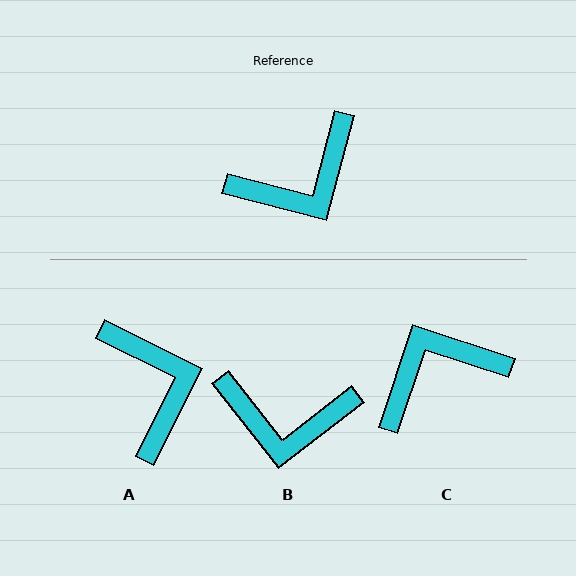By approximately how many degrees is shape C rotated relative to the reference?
Approximately 176 degrees counter-clockwise.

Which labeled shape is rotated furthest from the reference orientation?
C, about 176 degrees away.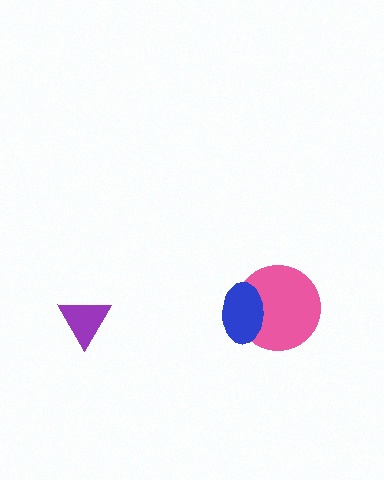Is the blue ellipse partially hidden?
No, no other shape covers it.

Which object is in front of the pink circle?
The blue ellipse is in front of the pink circle.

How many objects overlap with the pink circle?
1 object overlaps with the pink circle.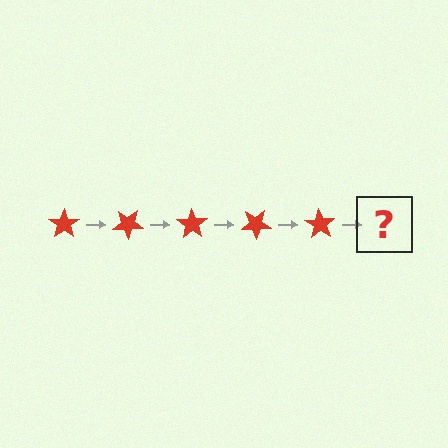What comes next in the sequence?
The next element should be a red star rotated 175 degrees.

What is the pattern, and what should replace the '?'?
The pattern is that the star rotates 35 degrees each step. The '?' should be a red star rotated 175 degrees.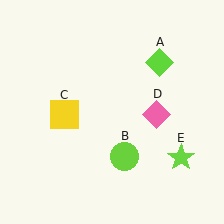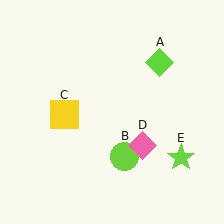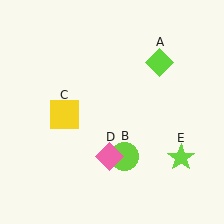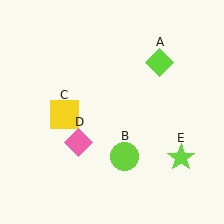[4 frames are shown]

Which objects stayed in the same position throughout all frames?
Lime diamond (object A) and lime circle (object B) and yellow square (object C) and lime star (object E) remained stationary.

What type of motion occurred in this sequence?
The pink diamond (object D) rotated clockwise around the center of the scene.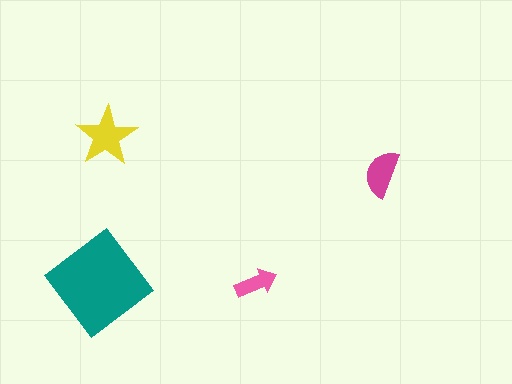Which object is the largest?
The teal diamond.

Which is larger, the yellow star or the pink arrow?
The yellow star.